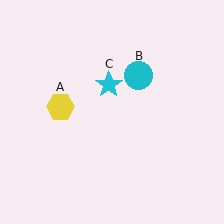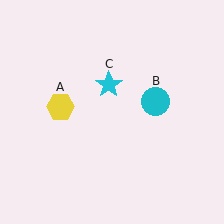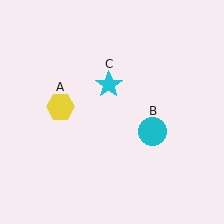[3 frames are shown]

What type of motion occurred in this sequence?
The cyan circle (object B) rotated clockwise around the center of the scene.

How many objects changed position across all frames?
1 object changed position: cyan circle (object B).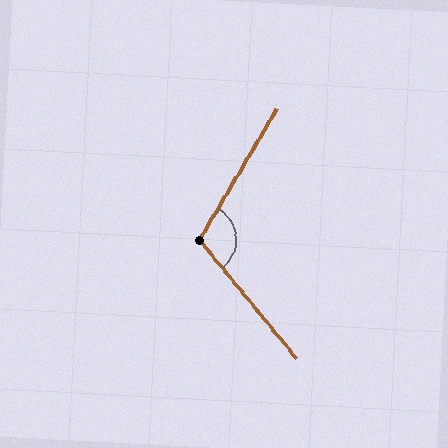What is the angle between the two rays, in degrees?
Approximately 110 degrees.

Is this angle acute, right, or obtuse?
It is obtuse.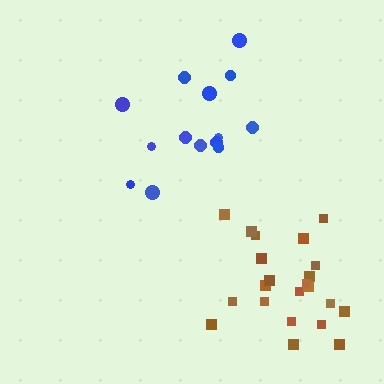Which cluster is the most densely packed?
Brown.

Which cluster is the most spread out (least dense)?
Blue.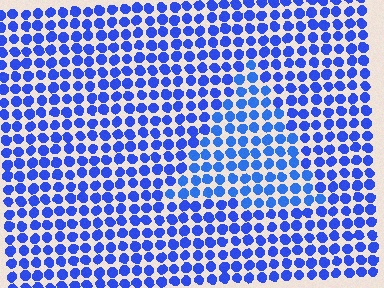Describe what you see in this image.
The image is filled with small blue elements in a uniform arrangement. A triangle-shaped region is visible where the elements are tinted to a slightly different hue, forming a subtle color boundary.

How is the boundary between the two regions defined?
The boundary is defined purely by a slight shift in hue (about 13 degrees). Spacing, size, and orientation are identical on both sides.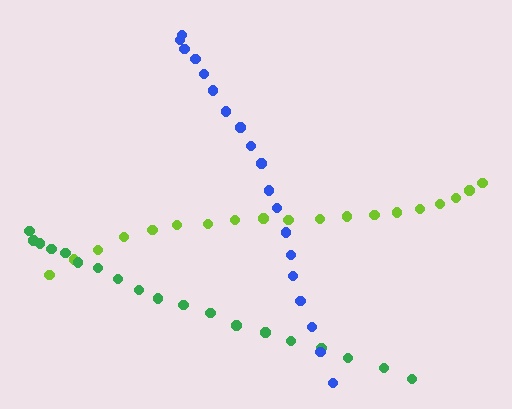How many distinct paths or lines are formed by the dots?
There are 3 distinct paths.